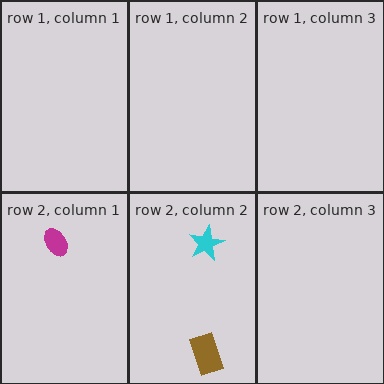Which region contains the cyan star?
The row 2, column 2 region.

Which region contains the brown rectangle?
The row 2, column 2 region.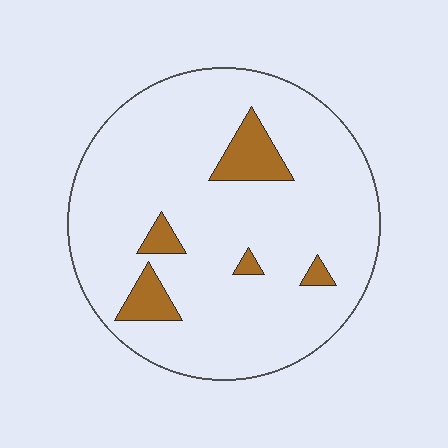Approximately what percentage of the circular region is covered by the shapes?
Approximately 10%.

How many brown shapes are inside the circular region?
5.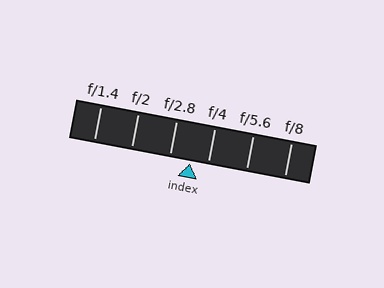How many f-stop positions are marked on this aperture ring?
There are 6 f-stop positions marked.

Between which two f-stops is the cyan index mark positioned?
The index mark is between f/2.8 and f/4.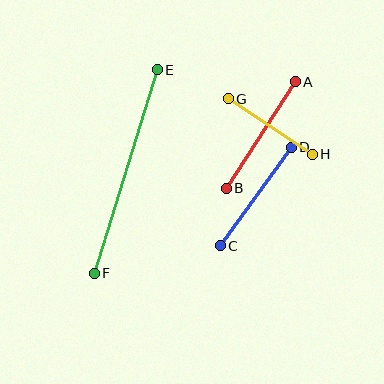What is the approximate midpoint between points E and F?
The midpoint is at approximately (126, 172) pixels.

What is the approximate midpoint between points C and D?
The midpoint is at approximately (256, 197) pixels.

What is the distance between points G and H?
The distance is approximately 101 pixels.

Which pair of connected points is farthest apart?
Points E and F are farthest apart.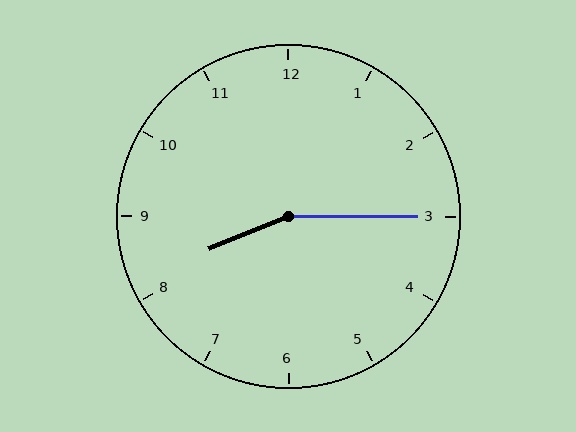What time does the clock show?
8:15.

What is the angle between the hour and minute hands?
Approximately 158 degrees.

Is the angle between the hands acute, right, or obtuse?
It is obtuse.